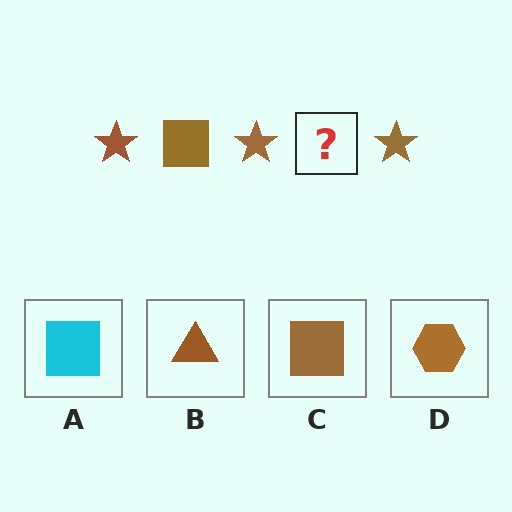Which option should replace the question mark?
Option C.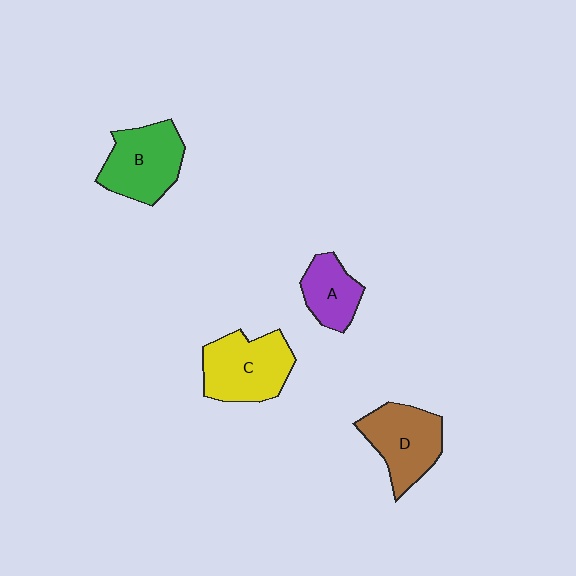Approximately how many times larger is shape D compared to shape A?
Approximately 1.5 times.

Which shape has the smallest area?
Shape A (purple).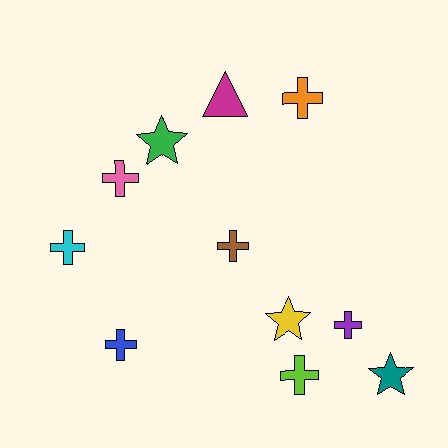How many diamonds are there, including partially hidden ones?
There are no diamonds.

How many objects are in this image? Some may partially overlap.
There are 11 objects.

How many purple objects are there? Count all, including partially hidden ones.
There is 1 purple object.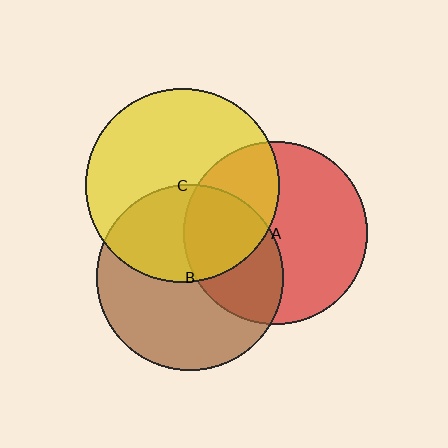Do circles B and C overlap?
Yes.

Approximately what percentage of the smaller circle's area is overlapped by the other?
Approximately 40%.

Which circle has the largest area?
Circle C (yellow).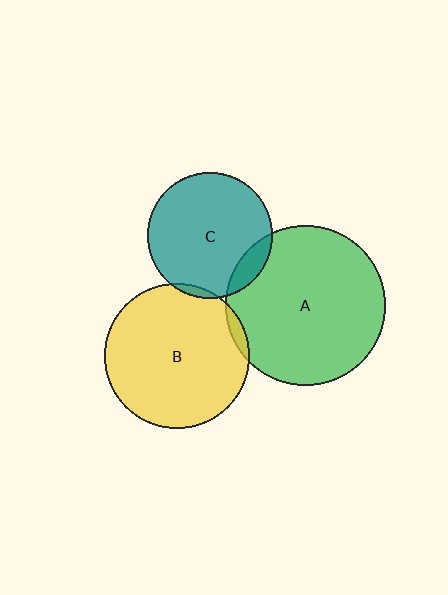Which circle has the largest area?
Circle A (green).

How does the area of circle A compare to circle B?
Approximately 1.2 times.